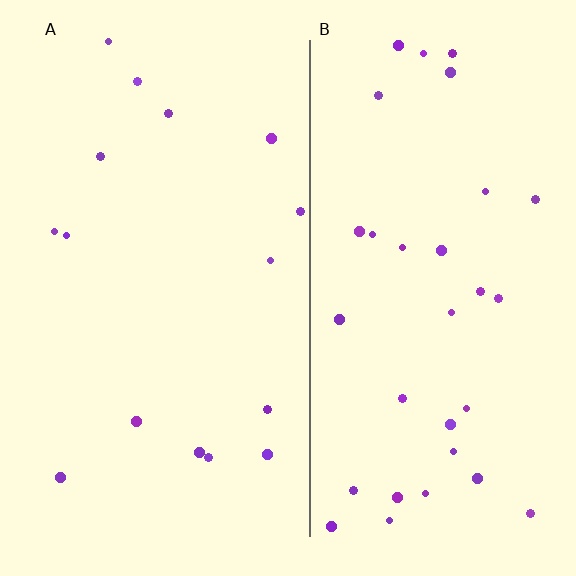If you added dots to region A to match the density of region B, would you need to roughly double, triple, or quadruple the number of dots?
Approximately double.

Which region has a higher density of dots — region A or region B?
B (the right).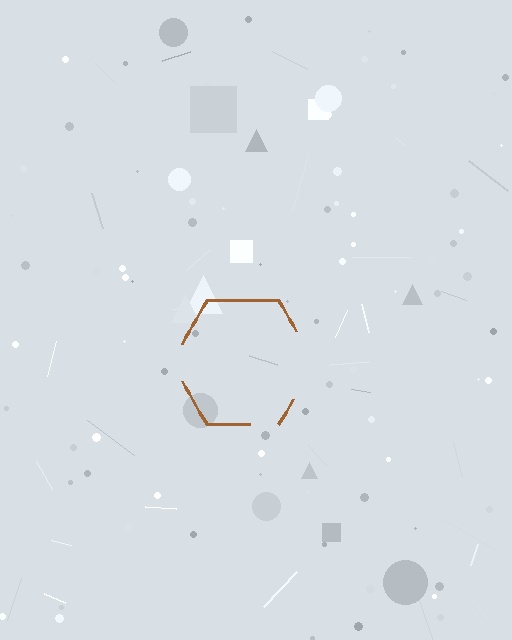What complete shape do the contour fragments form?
The contour fragments form a hexagon.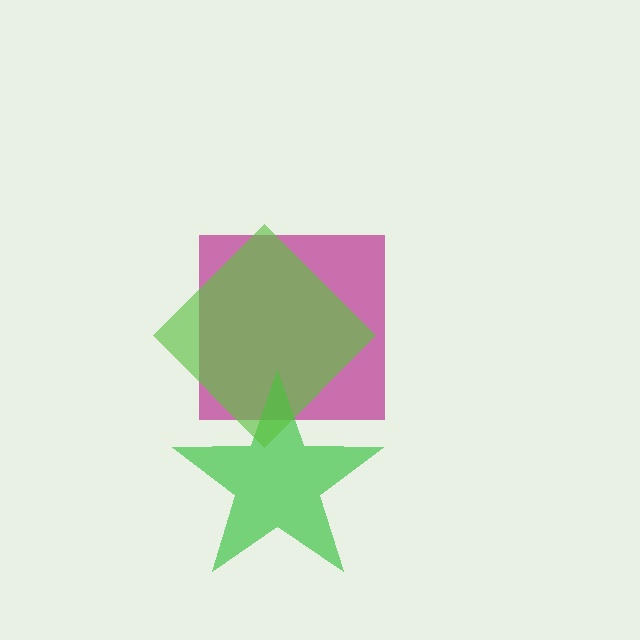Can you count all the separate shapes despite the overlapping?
Yes, there are 3 separate shapes.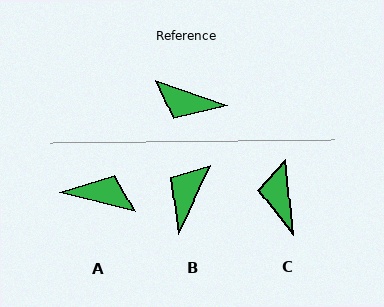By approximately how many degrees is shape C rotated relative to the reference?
Approximately 66 degrees clockwise.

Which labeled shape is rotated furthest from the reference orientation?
A, about 176 degrees away.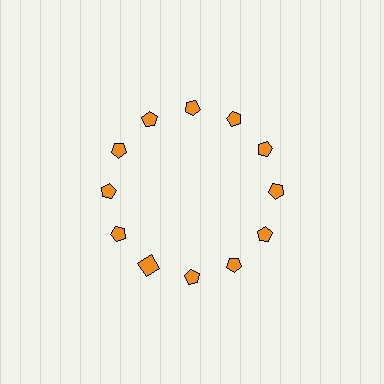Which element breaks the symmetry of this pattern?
The orange square at roughly the 7 o'clock position breaks the symmetry. All other shapes are orange pentagons.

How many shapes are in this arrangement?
There are 12 shapes arranged in a ring pattern.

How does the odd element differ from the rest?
It has a different shape: square instead of pentagon.